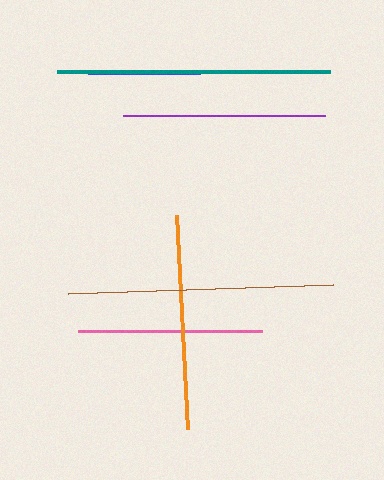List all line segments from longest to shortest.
From longest to shortest: teal, brown, orange, purple, pink, blue.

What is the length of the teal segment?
The teal segment is approximately 273 pixels long.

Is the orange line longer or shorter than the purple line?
The orange line is longer than the purple line.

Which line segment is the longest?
The teal line is the longest at approximately 273 pixels.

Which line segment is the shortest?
The blue line is the shortest at approximately 112 pixels.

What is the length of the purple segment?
The purple segment is approximately 202 pixels long.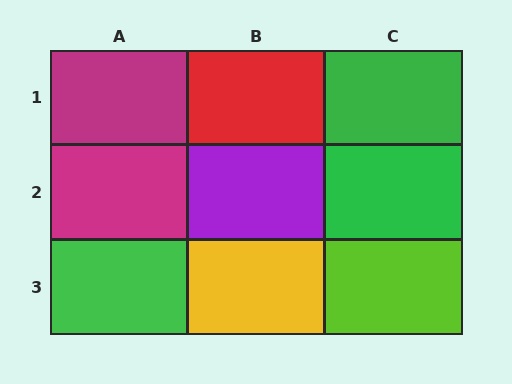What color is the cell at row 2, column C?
Green.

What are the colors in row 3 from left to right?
Green, yellow, lime.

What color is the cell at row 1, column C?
Green.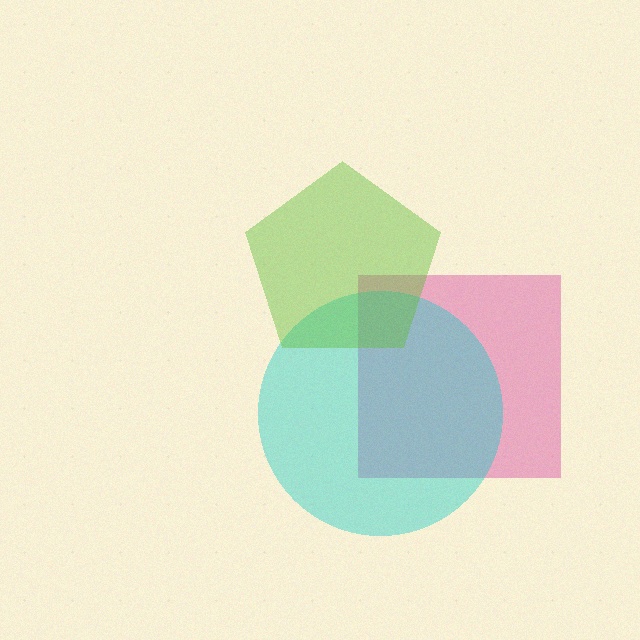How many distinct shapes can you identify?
There are 3 distinct shapes: a pink square, a cyan circle, a lime pentagon.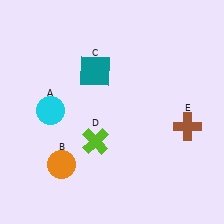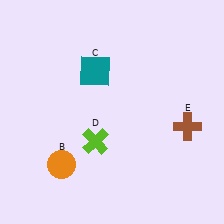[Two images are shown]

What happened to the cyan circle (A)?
The cyan circle (A) was removed in Image 2. It was in the top-left area of Image 1.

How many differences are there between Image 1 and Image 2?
There is 1 difference between the two images.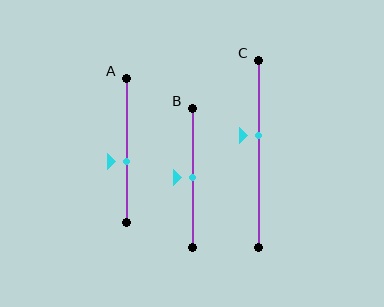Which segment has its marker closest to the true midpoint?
Segment B has its marker closest to the true midpoint.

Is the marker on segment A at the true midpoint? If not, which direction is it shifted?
No, the marker on segment A is shifted downward by about 8% of the segment length.